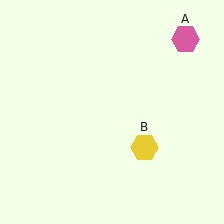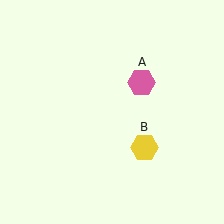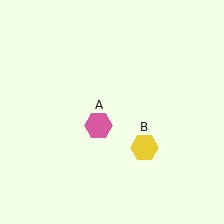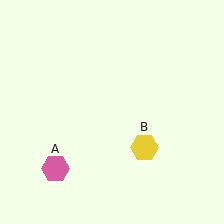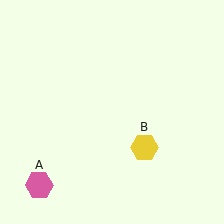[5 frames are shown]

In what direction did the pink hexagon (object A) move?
The pink hexagon (object A) moved down and to the left.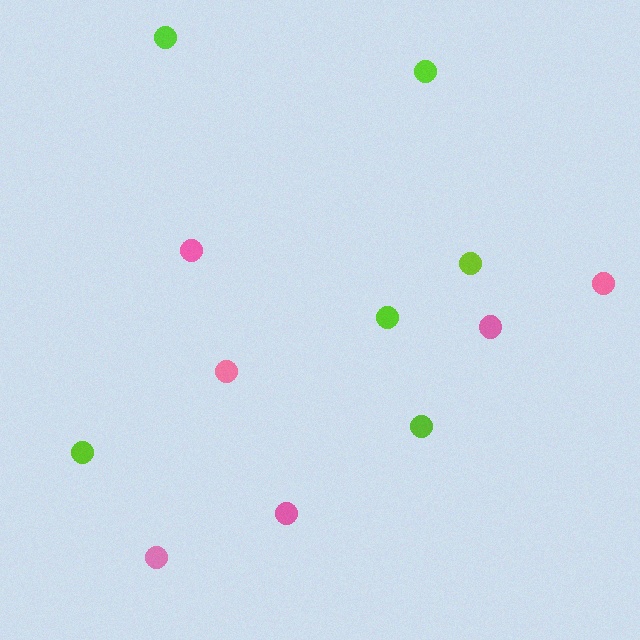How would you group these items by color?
There are 2 groups: one group of pink circles (6) and one group of lime circles (6).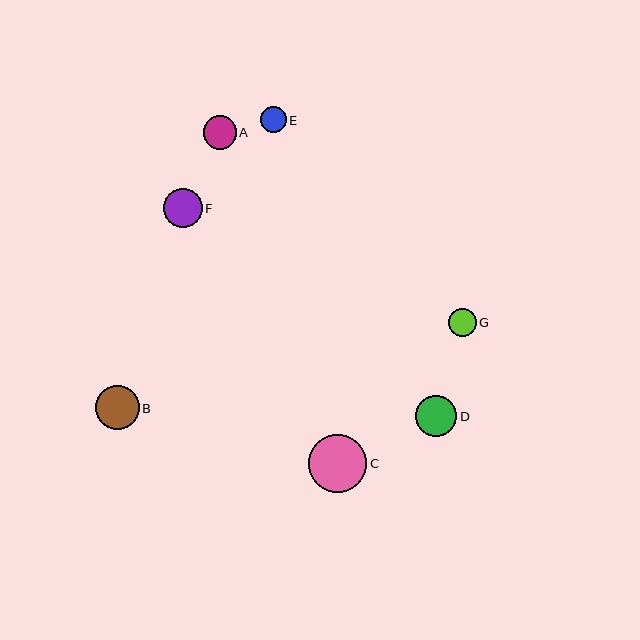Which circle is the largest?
Circle C is the largest with a size of approximately 58 pixels.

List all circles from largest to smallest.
From largest to smallest: C, B, D, F, A, G, E.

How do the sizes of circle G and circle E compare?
Circle G and circle E are approximately the same size.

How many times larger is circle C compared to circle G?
Circle C is approximately 2.1 times the size of circle G.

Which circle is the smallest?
Circle E is the smallest with a size of approximately 26 pixels.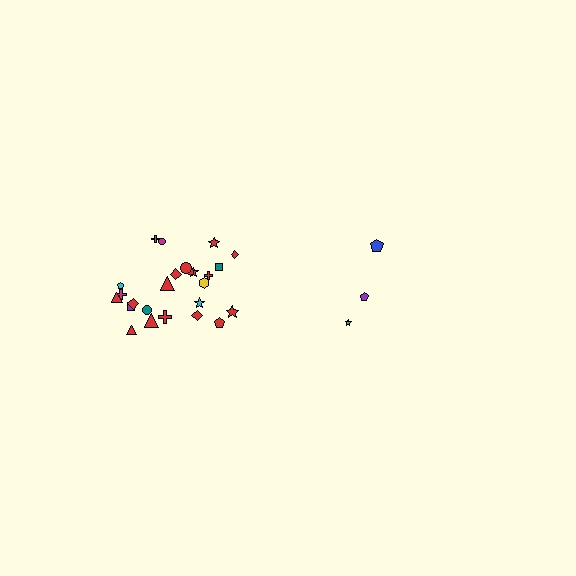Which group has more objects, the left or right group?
The left group.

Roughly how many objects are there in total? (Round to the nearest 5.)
Roughly 30 objects in total.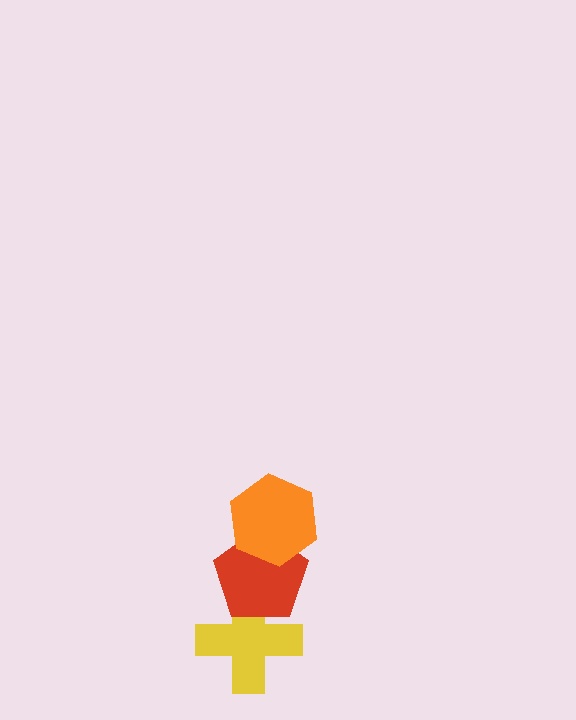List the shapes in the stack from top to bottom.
From top to bottom: the orange hexagon, the red pentagon, the yellow cross.